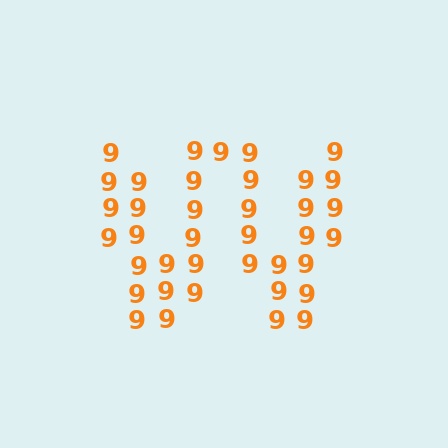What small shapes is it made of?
It is made of small digit 9's.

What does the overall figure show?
The overall figure shows the letter W.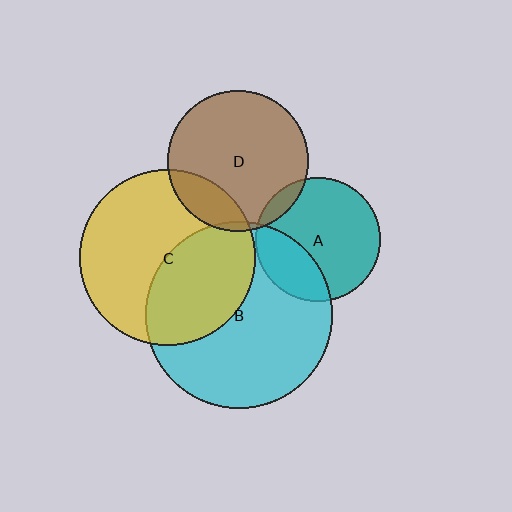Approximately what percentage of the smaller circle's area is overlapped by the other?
Approximately 40%.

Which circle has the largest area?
Circle B (cyan).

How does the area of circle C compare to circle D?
Approximately 1.6 times.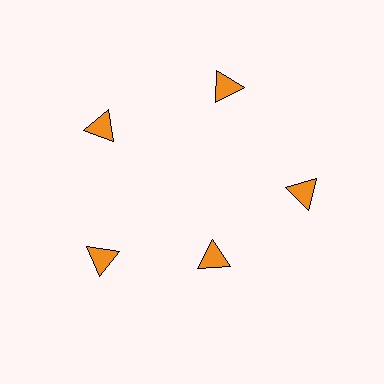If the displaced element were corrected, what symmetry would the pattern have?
It would have 5-fold rotational symmetry — the pattern would map onto itself every 72 degrees.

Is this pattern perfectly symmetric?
No. The 5 orange triangles are arranged in a ring, but one element near the 5 o'clock position is pulled inward toward the center, breaking the 5-fold rotational symmetry.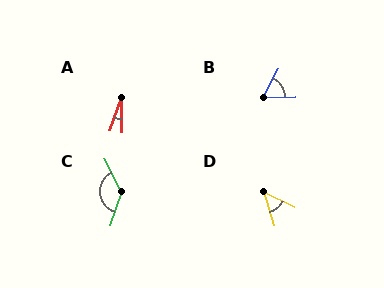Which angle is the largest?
C, at approximately 136 degrees.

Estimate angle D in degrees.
Approximately 47 degrees.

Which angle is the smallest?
A, at approximately 19 degrees.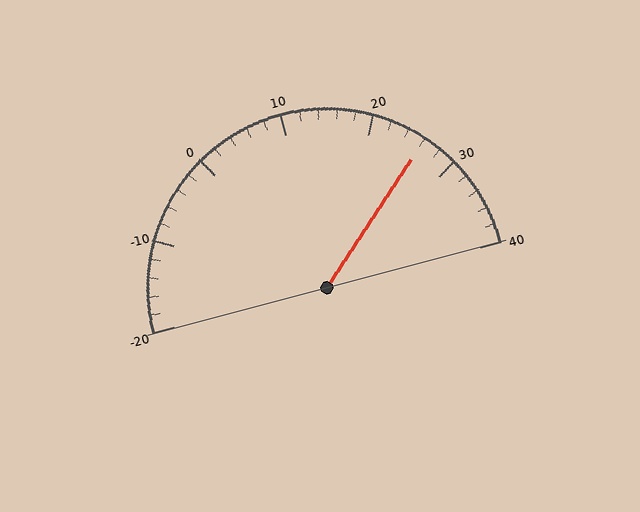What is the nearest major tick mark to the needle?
The nearest major tick mark is 30.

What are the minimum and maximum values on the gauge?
The gauge ranges from -20 to 40.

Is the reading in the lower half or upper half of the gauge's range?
The reading is in the upper half of the range (-20 to 40).